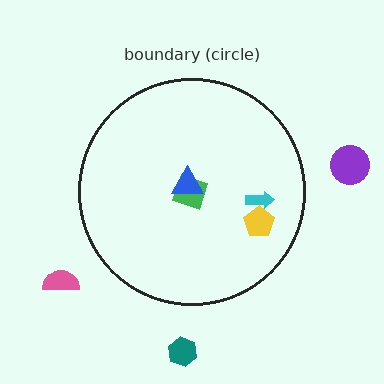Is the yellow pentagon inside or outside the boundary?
Inside.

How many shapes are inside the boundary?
4 inside, 3 outside.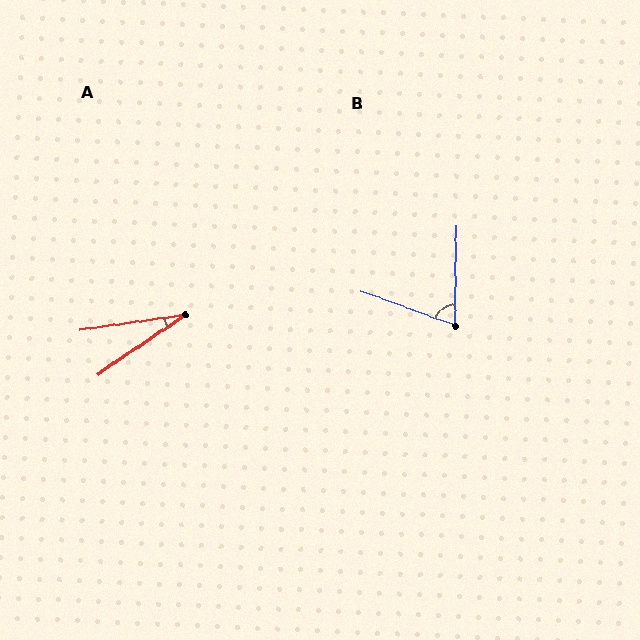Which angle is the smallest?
A, at approximately 26 degrees.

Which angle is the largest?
B, at approximately 71 degrees.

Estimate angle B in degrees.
Approximately 71 degrees.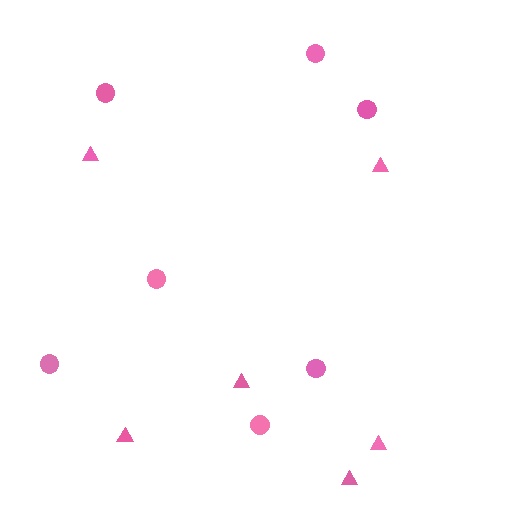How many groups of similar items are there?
There are 2 groups: one group of circles (7) and one group of triangles (6).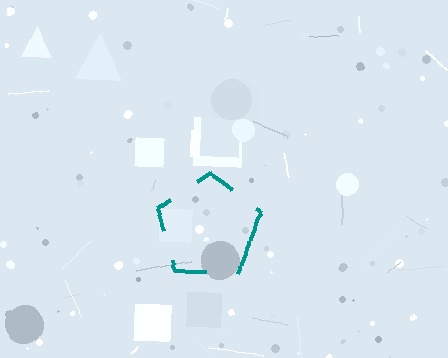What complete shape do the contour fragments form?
The contour fragments form a pentagon.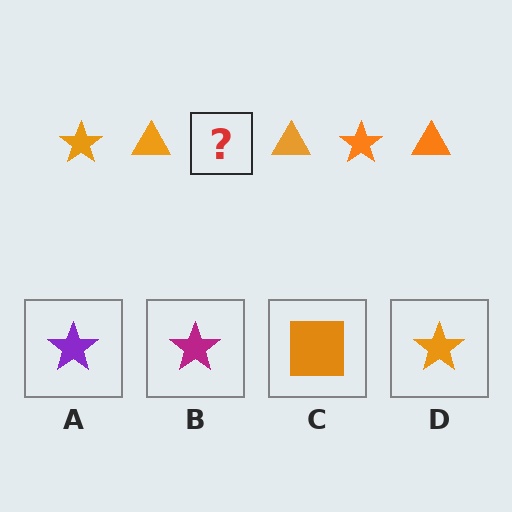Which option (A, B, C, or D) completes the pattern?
D.